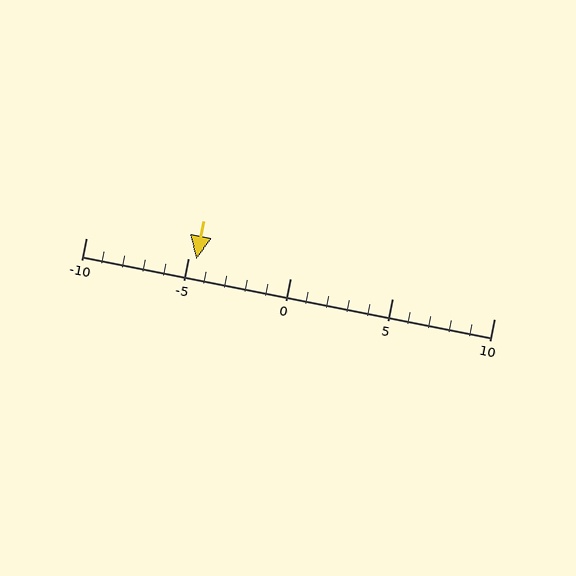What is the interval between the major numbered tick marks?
The major tick marks are spaced 5 units apart.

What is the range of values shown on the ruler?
The ruler shows values from -10 to 10.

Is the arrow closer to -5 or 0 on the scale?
The arrow is closer to -5.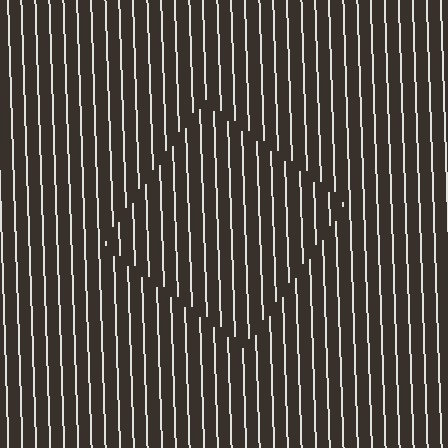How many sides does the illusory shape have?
4 sides — the line-ends trace a square.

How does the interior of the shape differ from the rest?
The interior of the shape contains the same grating, shifted by half a period — the contour is defined by the phase discontinuity where line-ends from the inner and outer gratings abut.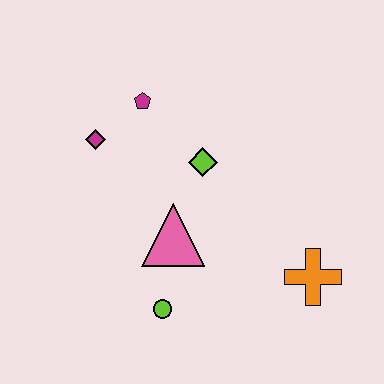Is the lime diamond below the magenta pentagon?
Yes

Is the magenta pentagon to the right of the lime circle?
No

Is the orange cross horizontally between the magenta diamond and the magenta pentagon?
No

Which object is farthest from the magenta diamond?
The orange cross is farthest from the magenta diamond.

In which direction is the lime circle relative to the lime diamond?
The lime circle is below the lime diamond.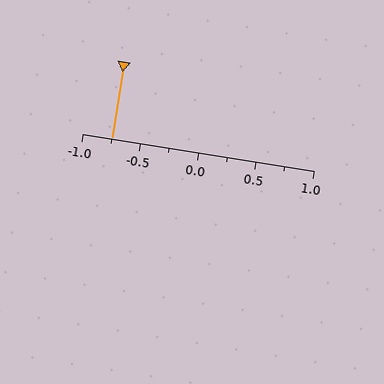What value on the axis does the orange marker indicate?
The marker indicates approximately -0.75.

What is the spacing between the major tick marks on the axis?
The major ticks are spaced 0.5 apart.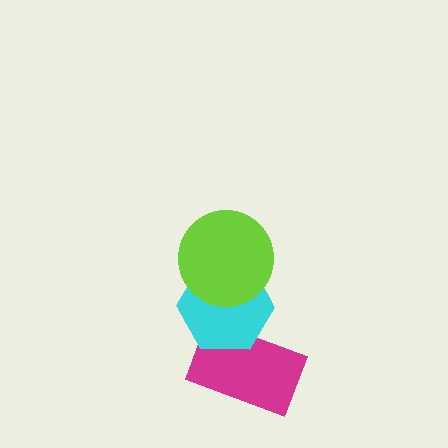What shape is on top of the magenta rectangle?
The cyan hexagon is on top of the magenta rectangle.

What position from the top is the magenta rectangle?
The magenta rectangle is 3rd from the top.